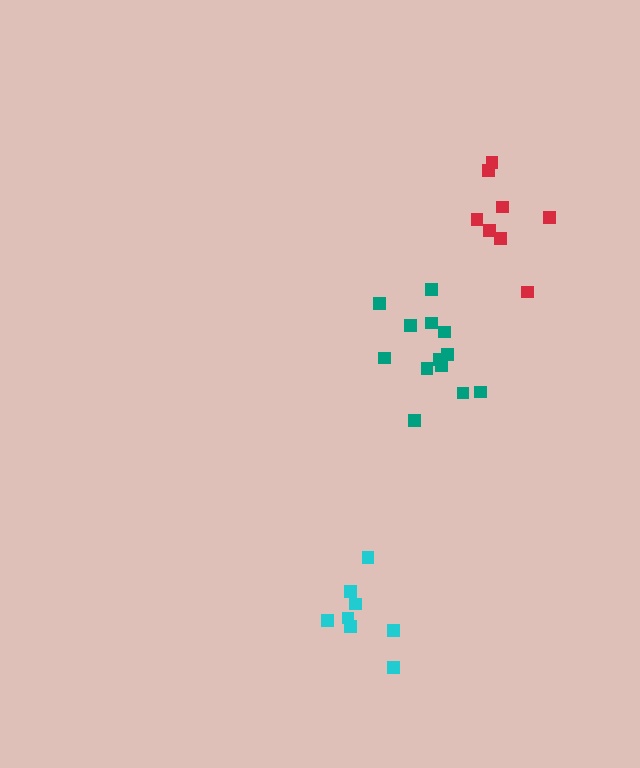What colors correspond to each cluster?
The clusters are colored: teal, red, cyan.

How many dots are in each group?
Group 1: 13 dots, Group 2: 8 dots, Group 3: 8 dots (29 total).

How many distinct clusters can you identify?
There are 3 distinct clusters.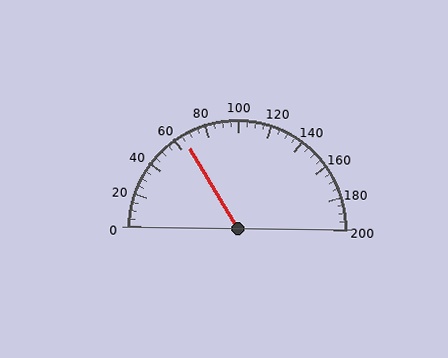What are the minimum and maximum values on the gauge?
The gauge ranges from 0 to 200.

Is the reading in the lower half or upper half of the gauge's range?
The reading is in the lower half of the range (0 to 200).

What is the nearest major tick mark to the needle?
The nearest major tick mark is 60.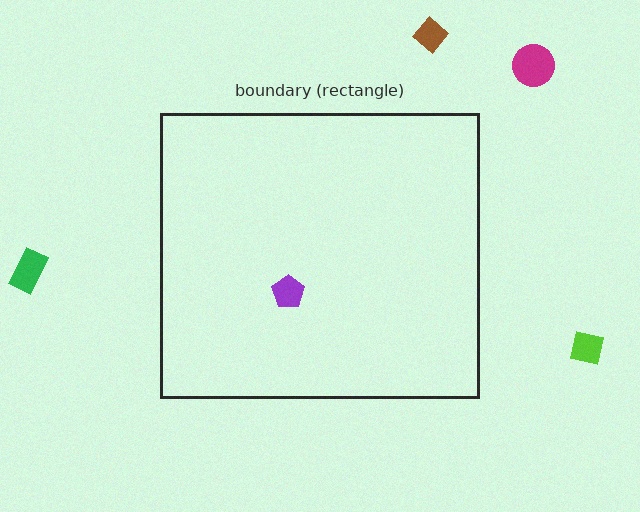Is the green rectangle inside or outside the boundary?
Outside.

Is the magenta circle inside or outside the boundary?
Outside.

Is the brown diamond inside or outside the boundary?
Outside.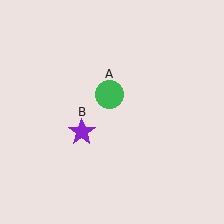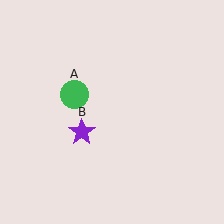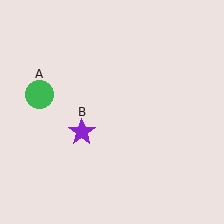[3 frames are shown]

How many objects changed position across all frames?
1 object changed position: green circle (object A).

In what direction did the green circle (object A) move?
The green circle (object A) moved left.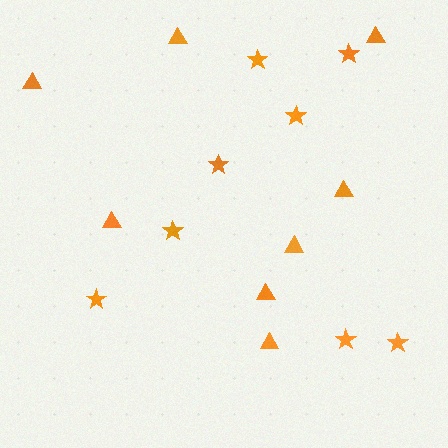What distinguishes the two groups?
There are 2 groups: one group of stars (8) and one group of triangles (8).